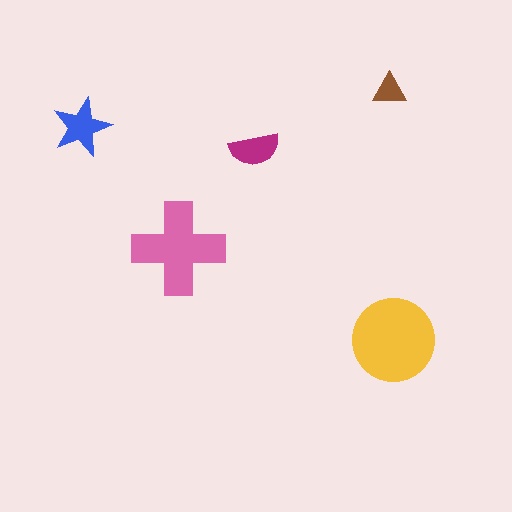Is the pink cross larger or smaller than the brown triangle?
Larger.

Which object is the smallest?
The brown triangle.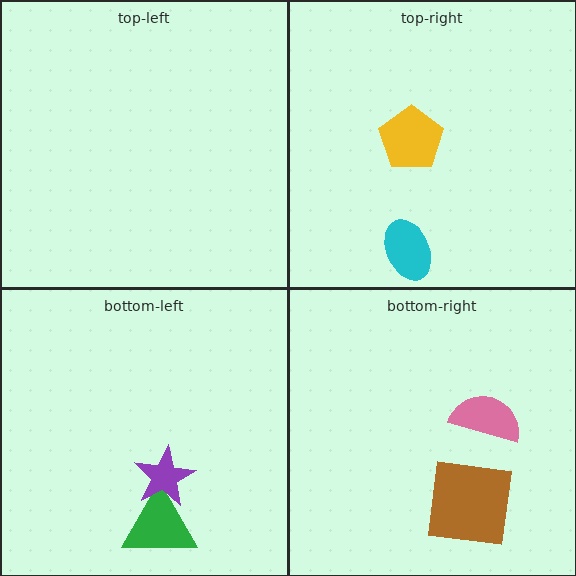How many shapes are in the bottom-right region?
2.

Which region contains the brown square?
The bottom-right region.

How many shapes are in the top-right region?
2.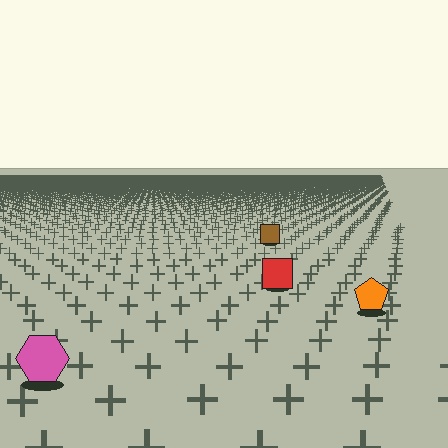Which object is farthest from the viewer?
The brown square is farthest from the viewer. It appears smaller and the ground texture around it is denser.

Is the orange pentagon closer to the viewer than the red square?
Yes. The orange pentagon is closer — you can tell from the texture gradient: the ground texture is coarser near it.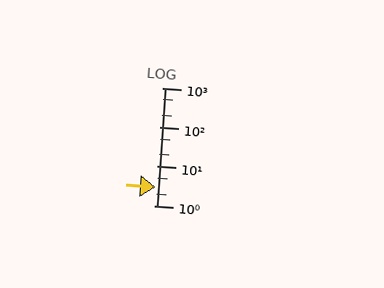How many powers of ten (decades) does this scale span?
The scale spans 3 decades, from 1 to 1000.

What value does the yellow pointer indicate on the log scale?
The pointer indicates approximately 3.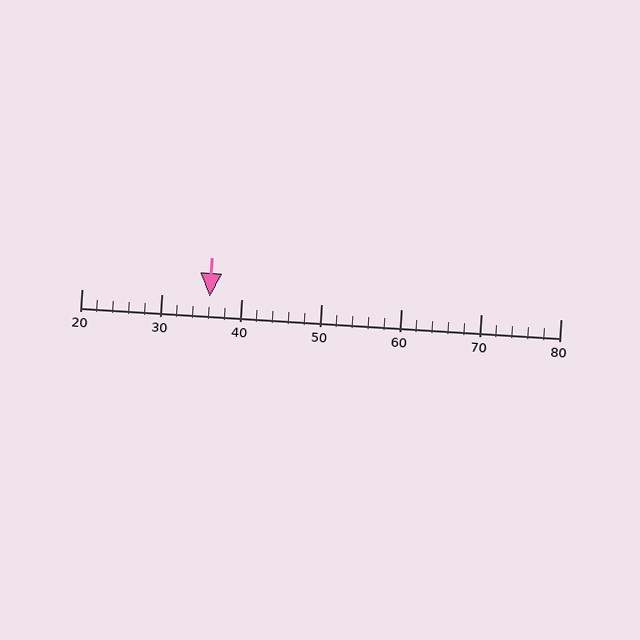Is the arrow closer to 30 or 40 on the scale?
The arrow is closer to 40.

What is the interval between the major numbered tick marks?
The major tick marks are spaced 10 units apart.